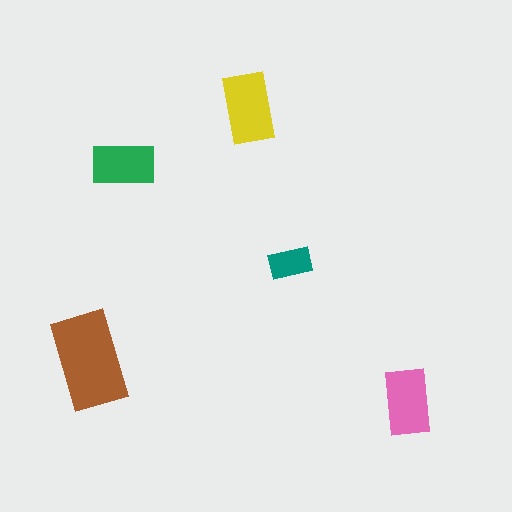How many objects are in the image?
There are 5 objects in the image.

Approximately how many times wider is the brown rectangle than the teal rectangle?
About 2.5 times wider.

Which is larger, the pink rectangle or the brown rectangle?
The brown one.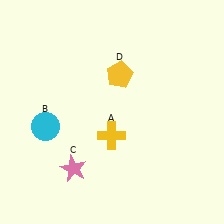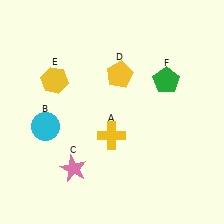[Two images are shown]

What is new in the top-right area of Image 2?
A green pentagon (F) was added in the top-right area of Image 2.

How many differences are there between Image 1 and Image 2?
There are 2 differences between the two images.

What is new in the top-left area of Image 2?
A yellow hexagon (E) was added in the top-left area of Image 2.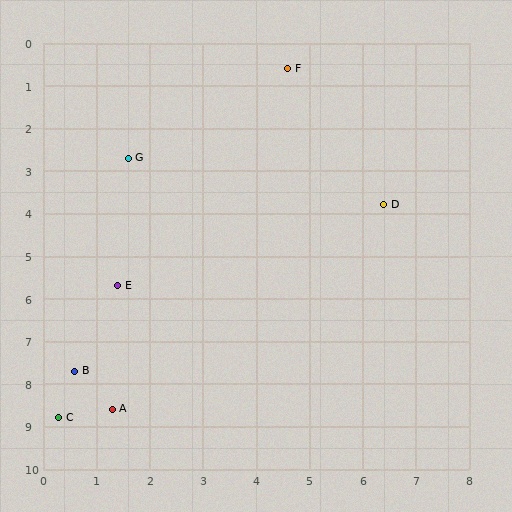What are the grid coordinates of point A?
Point A is at approximately (1.3, 8.6).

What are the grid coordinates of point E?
Point E is at approximately (1.4, 5.7).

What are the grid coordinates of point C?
Point C is at approximately (0.3, 8.8).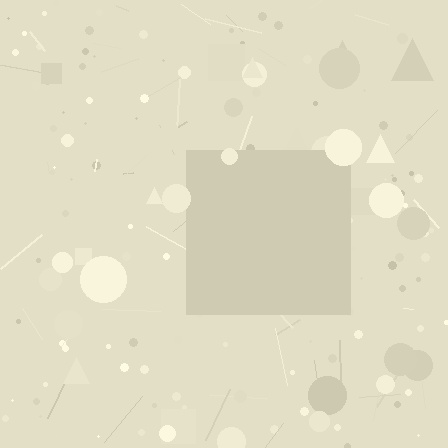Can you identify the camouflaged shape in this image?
The camouflaged shape is a square.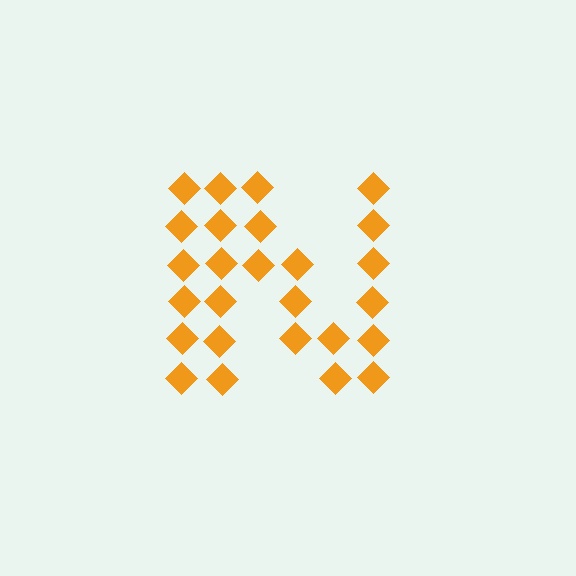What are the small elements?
The small elements are diamonds.